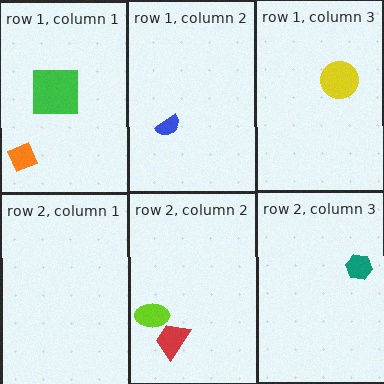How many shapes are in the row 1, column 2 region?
1.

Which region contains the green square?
The row 1, column 1 region.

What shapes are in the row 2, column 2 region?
The red trapezoid, the lime ellipse.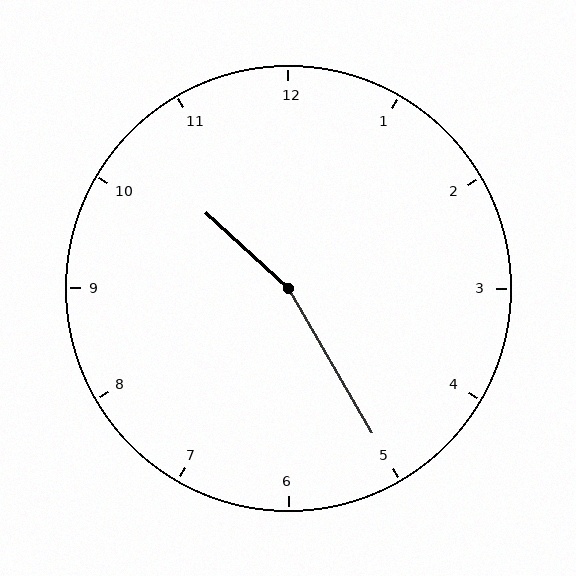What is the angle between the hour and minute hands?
Approximately 162 degrees.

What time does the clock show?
10:25.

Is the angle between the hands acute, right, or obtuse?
It is obtuse.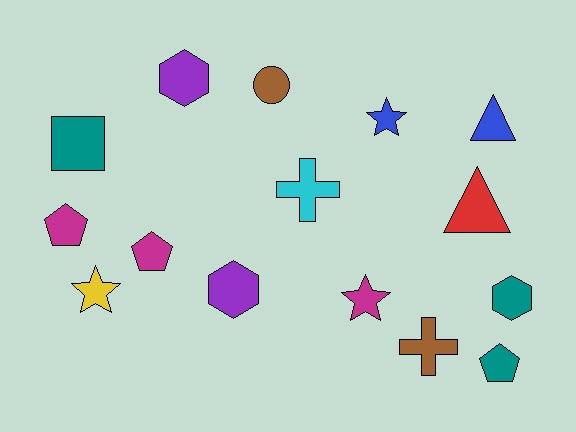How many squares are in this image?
There is 1 square.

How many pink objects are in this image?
There are no pink objects.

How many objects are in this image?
There are 15 objects.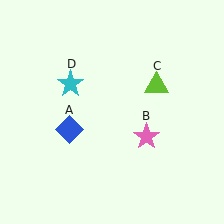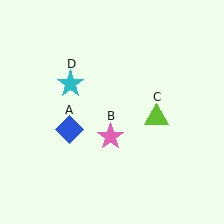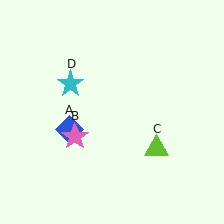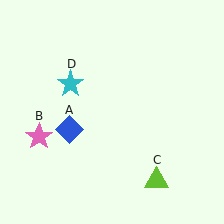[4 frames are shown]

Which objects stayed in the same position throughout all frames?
Blue diamond (object A) and cyan star (object D) remained stationary.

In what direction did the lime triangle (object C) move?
The lime triangle (object C) moved down.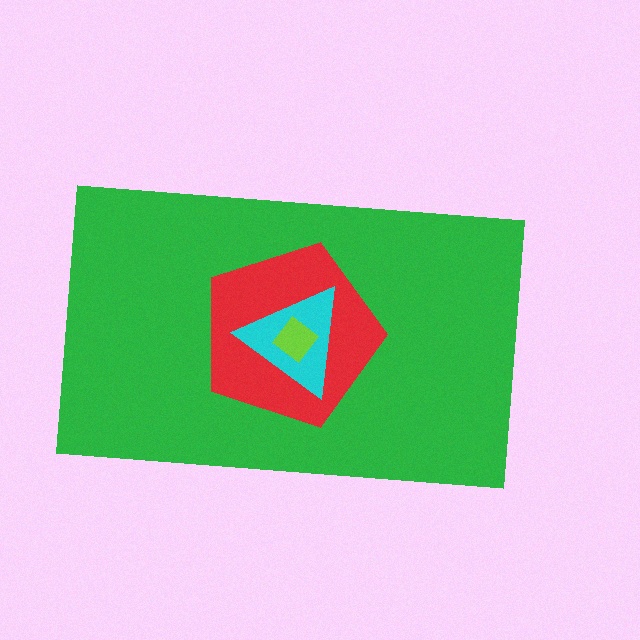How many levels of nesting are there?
4.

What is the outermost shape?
The green rectangle.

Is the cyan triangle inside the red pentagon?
Yes.